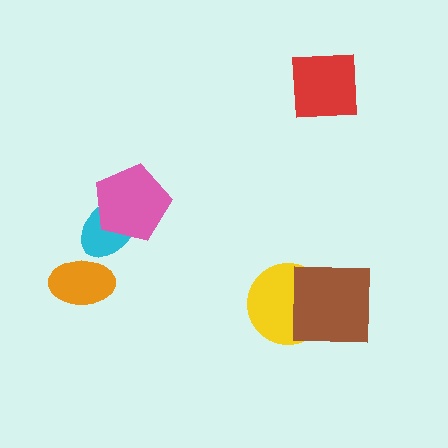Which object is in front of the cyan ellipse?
The pink pentagon is in front of the cyan ellipse.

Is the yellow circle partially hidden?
Yes, it is partially covered by another shape.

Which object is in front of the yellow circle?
The brown square is in front of the yellow circle.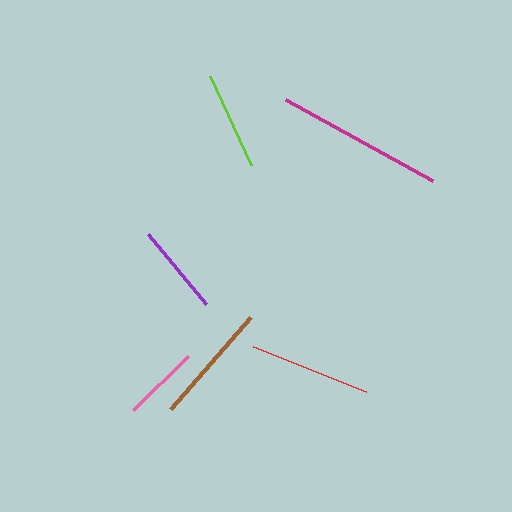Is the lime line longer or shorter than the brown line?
The brown line is longer than the lime line.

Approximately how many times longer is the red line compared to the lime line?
The red line is approximately 1.2 times the length of the lime line.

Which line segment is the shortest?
The pink line is the shortest at approximately 76 pixels.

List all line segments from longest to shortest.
From longest to shortest: magenta, brown, red, lime, purple, pink.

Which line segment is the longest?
The magenta line is the longest at approximately 168 pixels.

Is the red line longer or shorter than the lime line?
The red line is longer than the lime line.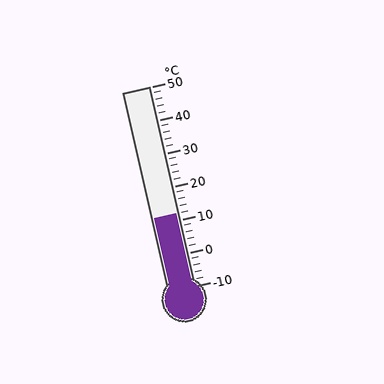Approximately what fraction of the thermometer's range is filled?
The thermometer is filled to approximately 35% of its range.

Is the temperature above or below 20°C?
The temperature is below 20°C.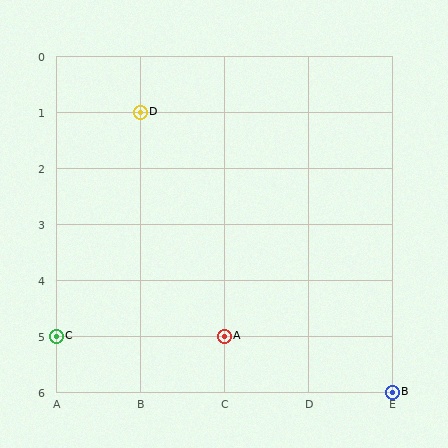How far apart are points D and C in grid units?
Points D and C are 1 column and 4 rows apart (about 4.1 grid units diagonally).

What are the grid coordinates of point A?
Point A is at grid coordinates (C, 5).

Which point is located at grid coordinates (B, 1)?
Point D is at (B, 1).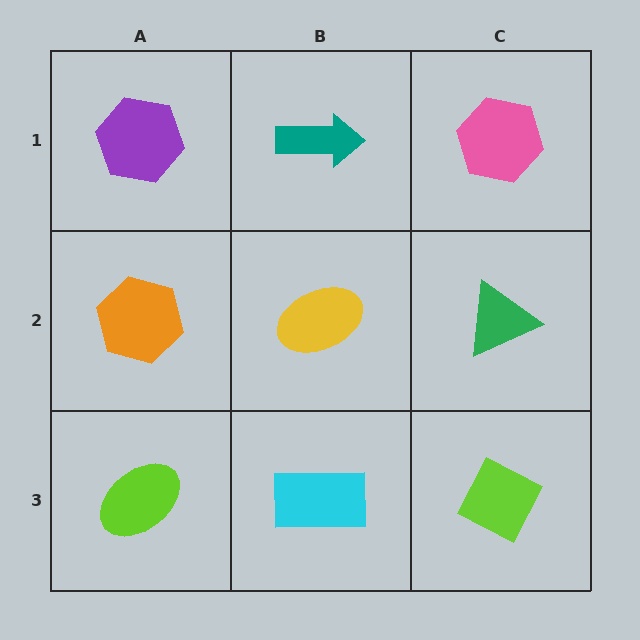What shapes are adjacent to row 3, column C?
A green triangle (row 2, column C), a cyan rectangle (row 3, column B).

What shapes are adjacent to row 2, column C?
A pink hexagon (row 1, column C), a lime diamond (row 3, column C), a yellow ellipse (row 2, column B).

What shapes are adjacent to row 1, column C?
A green triangle (row 2, column C), a teal arrow (row 1, column B).